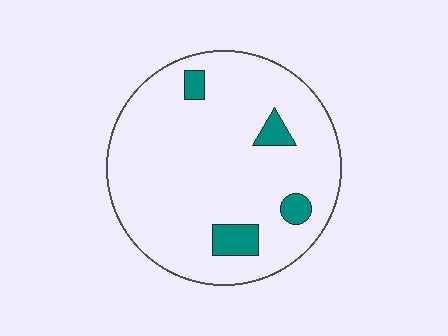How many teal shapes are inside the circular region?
4.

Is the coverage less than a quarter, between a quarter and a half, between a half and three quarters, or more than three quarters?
Less than a quarter.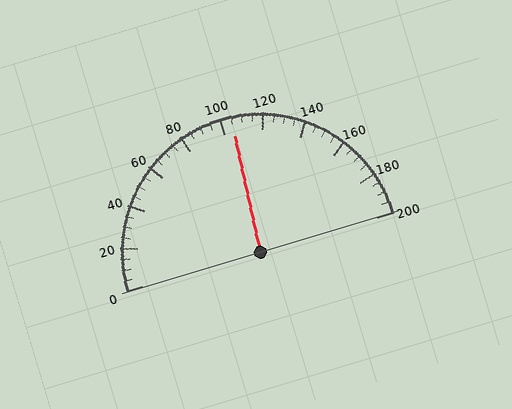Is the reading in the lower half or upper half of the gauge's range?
The reading is in the upper half of the range (0 to 200).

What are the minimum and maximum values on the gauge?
The gauge ranges from 0 to 200.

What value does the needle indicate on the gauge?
The needle indicates approximately 105.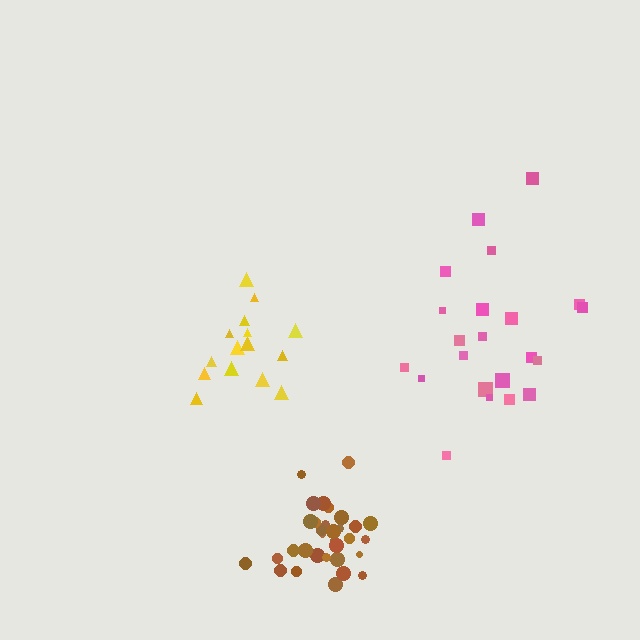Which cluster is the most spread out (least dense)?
Pink.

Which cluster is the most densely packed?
Brown.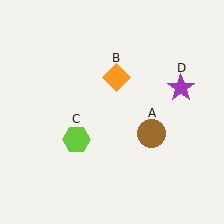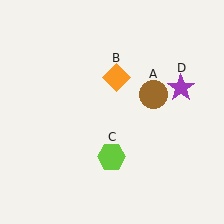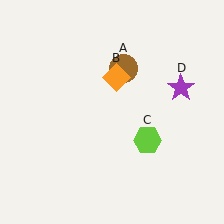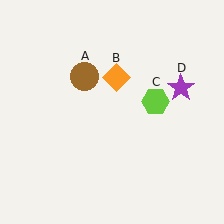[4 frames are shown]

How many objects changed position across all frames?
2 objects changed position: brown circle (object A), lime hexagon (object C).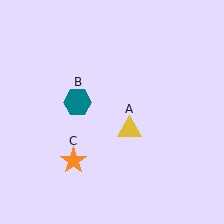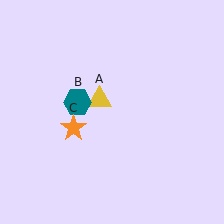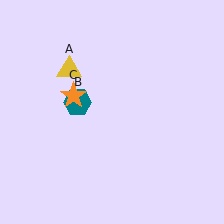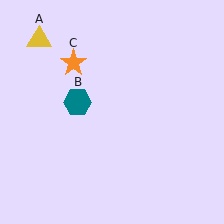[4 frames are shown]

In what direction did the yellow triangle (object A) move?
The yellow triangle (object A) moved up and to the left.